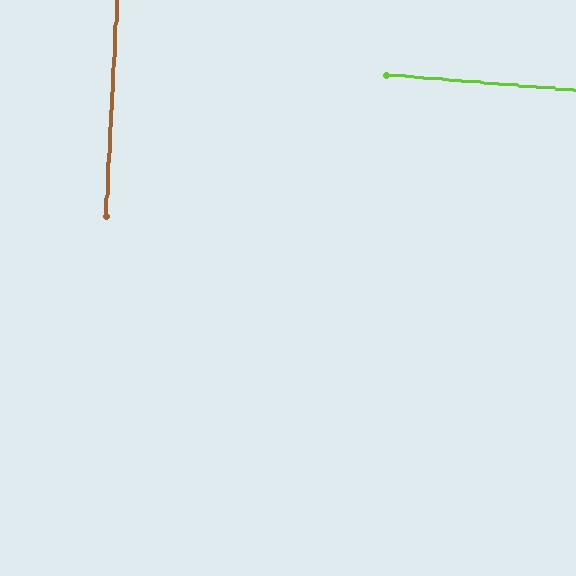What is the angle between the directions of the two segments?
Approximately 88 degrees.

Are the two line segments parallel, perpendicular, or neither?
Perpendicular — they meet at approximately 88°.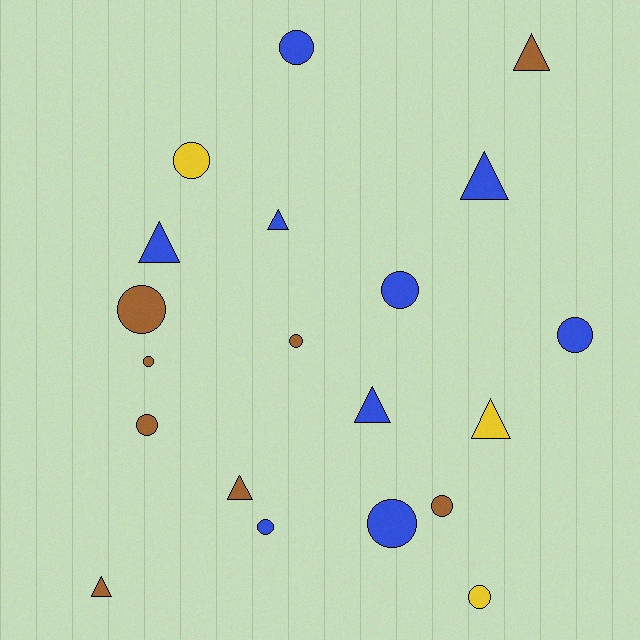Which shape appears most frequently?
Circle, with 12 objects.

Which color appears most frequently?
Blue, with 9 objects.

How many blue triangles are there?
There are 4 blue triangles.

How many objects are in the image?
There are 20 objects.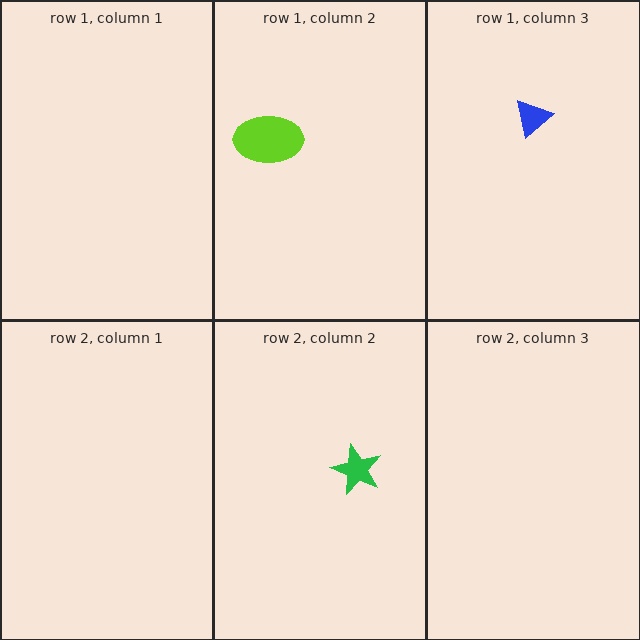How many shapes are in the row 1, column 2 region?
1.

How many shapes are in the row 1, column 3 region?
1.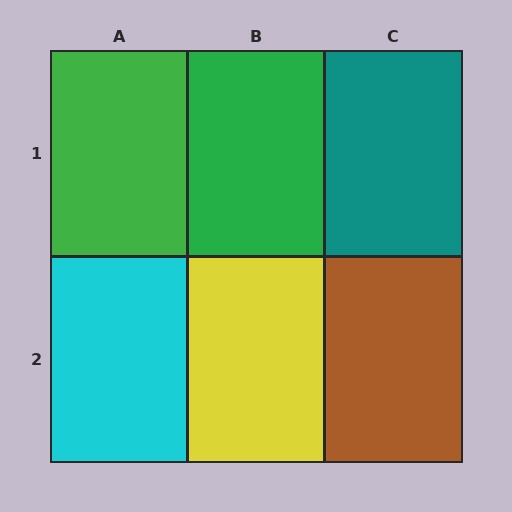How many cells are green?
2 cells are green.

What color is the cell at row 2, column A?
Cyan.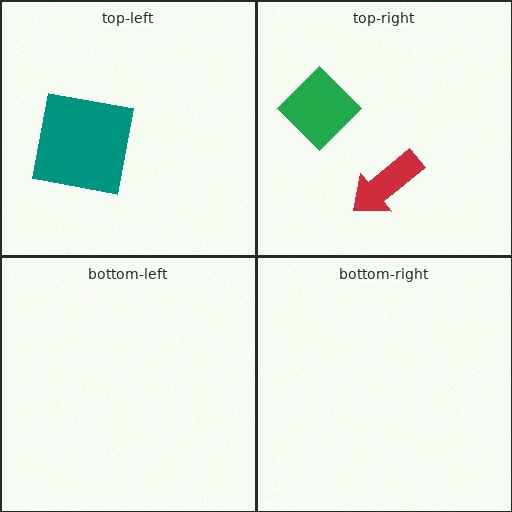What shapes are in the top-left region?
The teal square.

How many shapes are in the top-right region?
2.